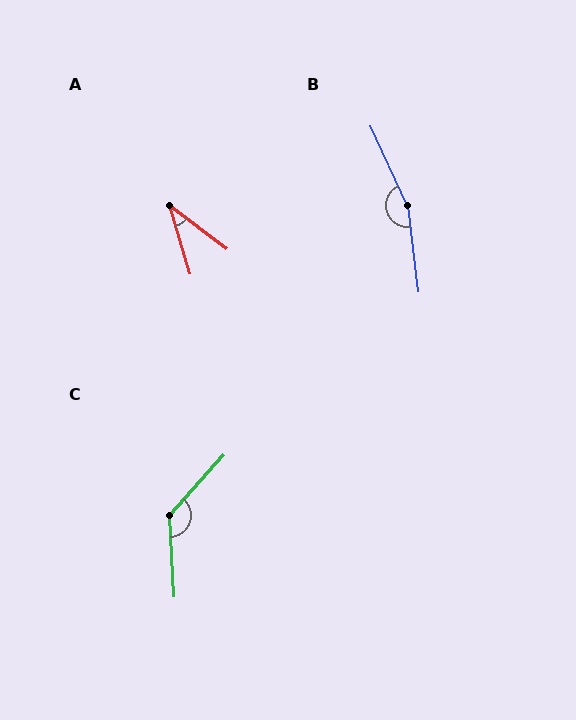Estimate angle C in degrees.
Approximately 135 degrees.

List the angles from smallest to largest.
A (36°), C (135°), B (163°).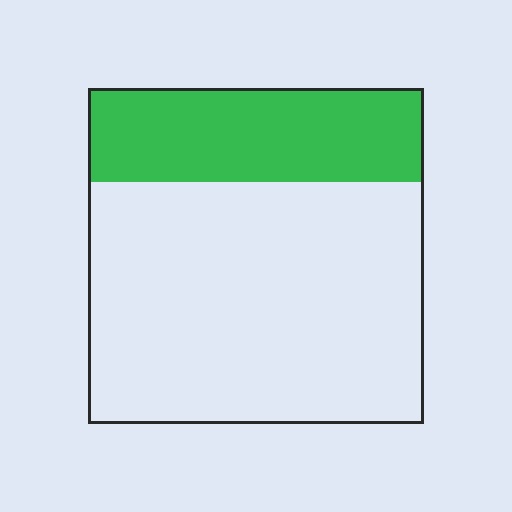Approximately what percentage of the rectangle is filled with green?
Approximately 30%.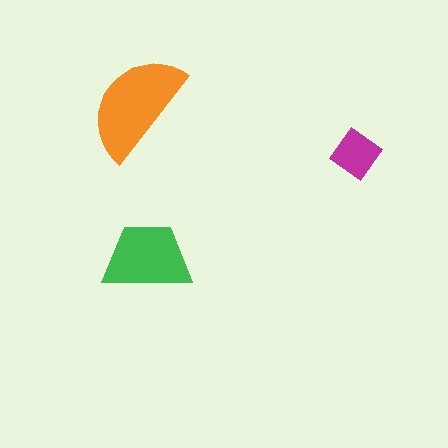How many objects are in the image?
There are 3 objects in the image.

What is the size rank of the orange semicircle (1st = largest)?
1st.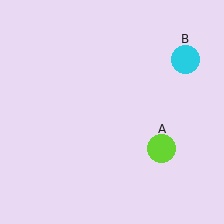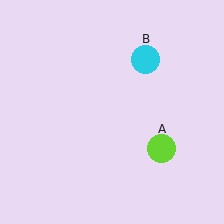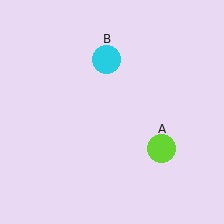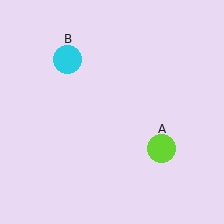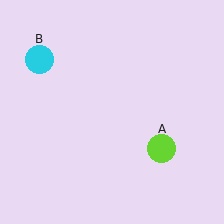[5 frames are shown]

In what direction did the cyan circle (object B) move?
The cyan circle (object B) moved left.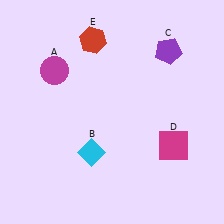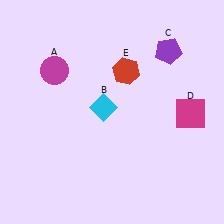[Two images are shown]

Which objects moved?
The objects that moved are: the cyan diamond (B), the magenta square (D), the red hexagon (E).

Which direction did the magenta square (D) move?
The magenta square (D) moved up.